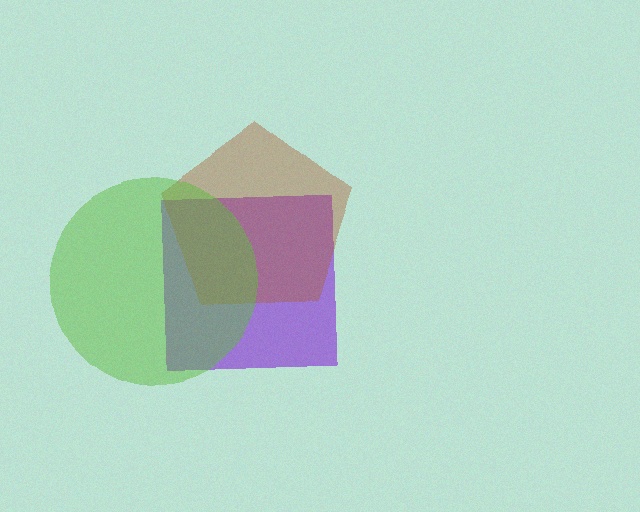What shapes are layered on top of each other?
The layered shapes are: a purple square, a brown pentagon, a lime circle.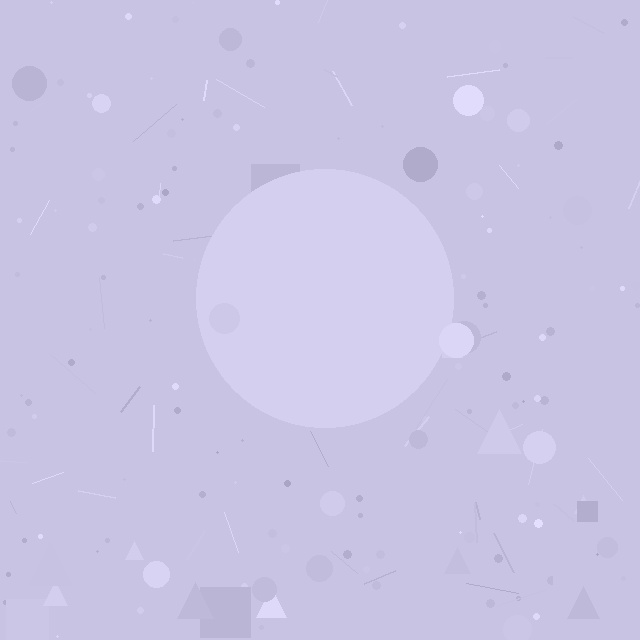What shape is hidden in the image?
A circle is hidden in the image.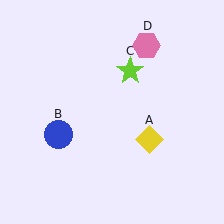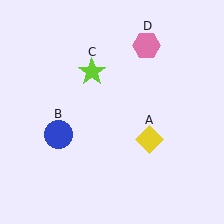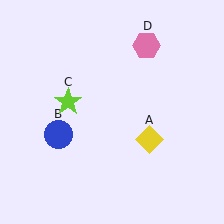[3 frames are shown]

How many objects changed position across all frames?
1 object changed position: lime star (object C).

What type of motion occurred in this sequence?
The lime star (object C) rotated counterclockwise around the center of the scene.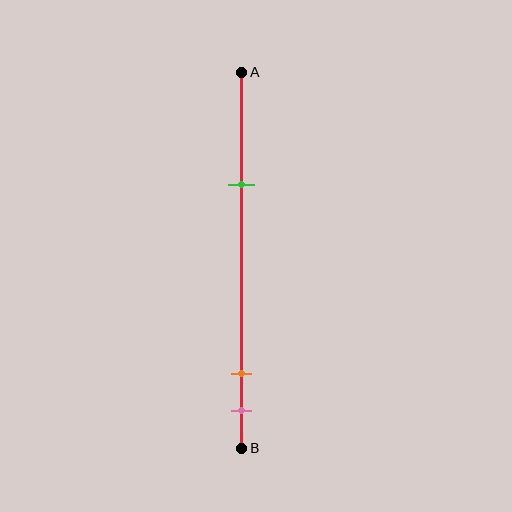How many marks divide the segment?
There are 3 marks dividing the segment.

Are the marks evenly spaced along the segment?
No, the marks are not evenly spaced.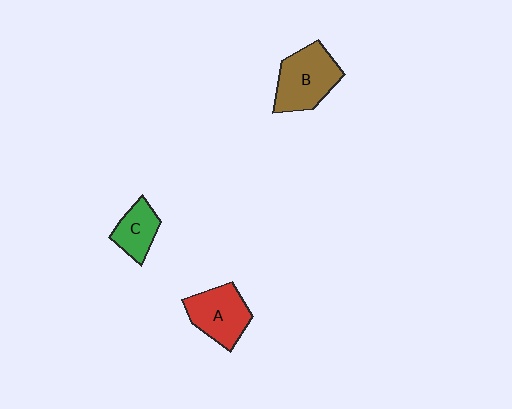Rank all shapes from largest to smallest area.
From largest to smallest: B (brown), A (red), C (green).